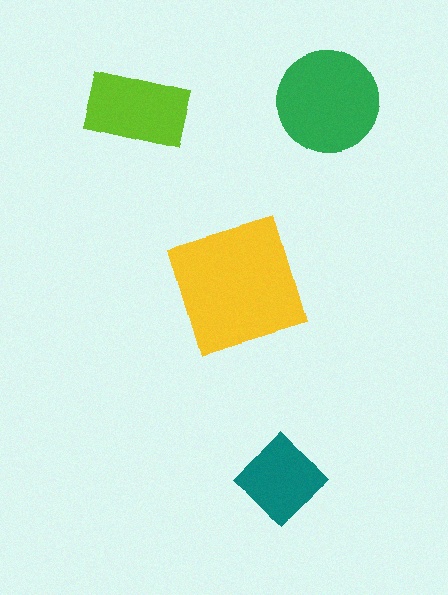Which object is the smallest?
The teal diamond.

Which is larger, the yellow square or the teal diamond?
The yellow square.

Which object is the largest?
The yellow square.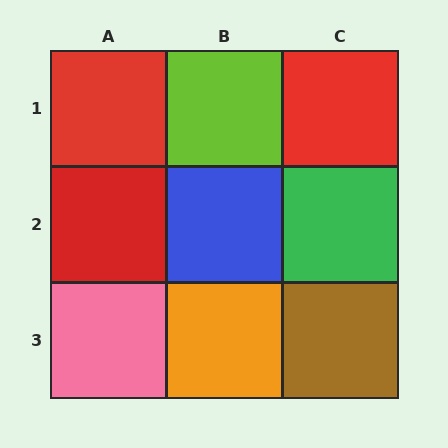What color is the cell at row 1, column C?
Red.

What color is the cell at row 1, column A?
Red.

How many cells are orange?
1 cell is orange.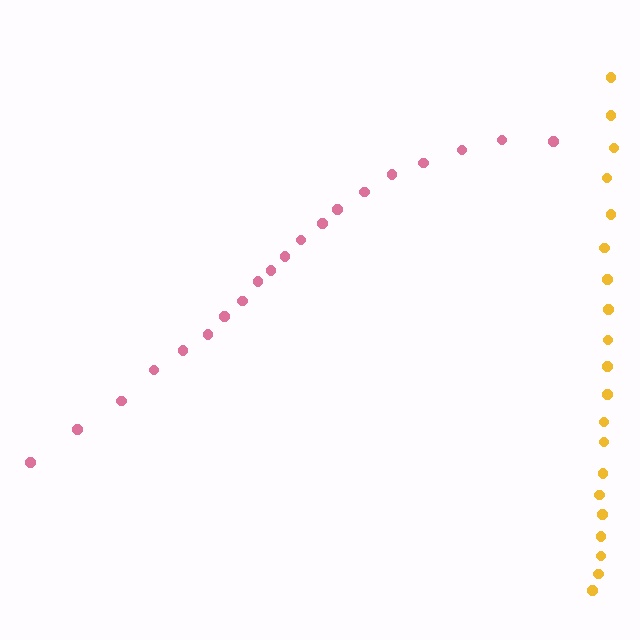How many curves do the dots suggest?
There are 2 distinct paths.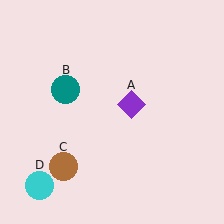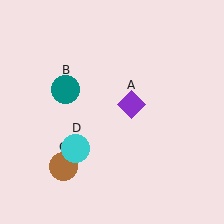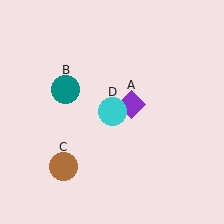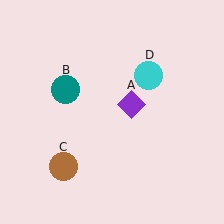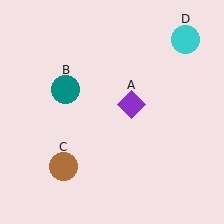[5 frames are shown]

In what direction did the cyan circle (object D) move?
The cyan circle (object D) moved up and to the right.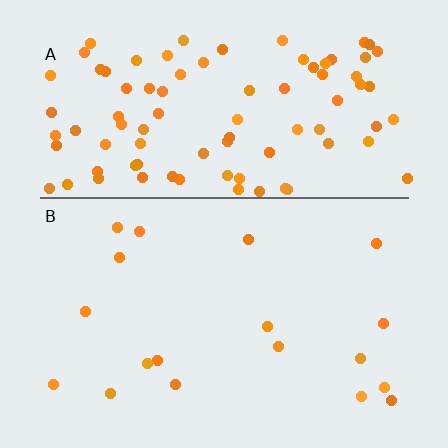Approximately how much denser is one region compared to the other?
Approximately 5.0× — region A over region B.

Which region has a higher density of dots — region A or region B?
A (the top).